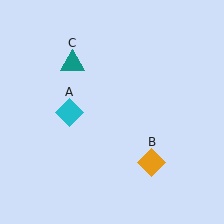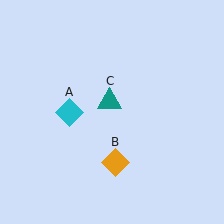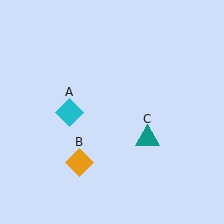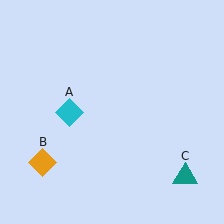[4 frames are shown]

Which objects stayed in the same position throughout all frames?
Cyan diamond (object A) remained stationary.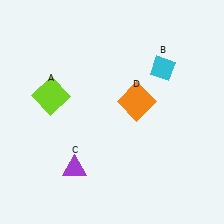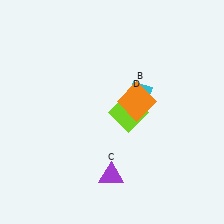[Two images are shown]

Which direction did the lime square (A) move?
The lime square (A) moved right.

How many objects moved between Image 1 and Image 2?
3 objects moved between the two images.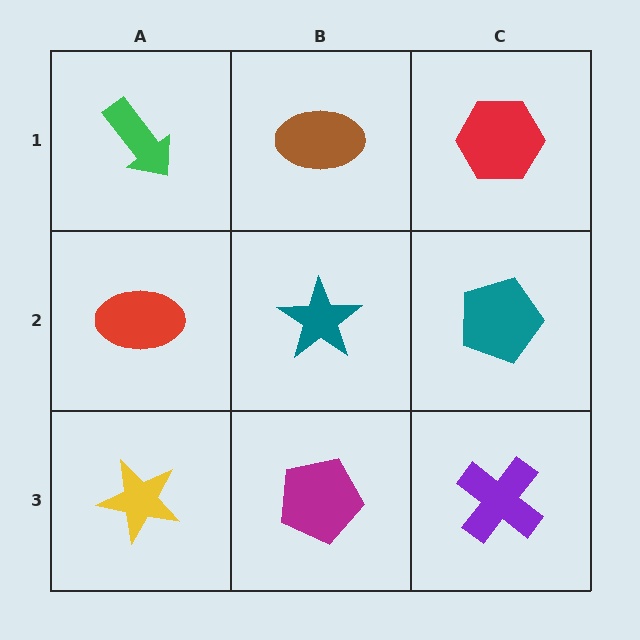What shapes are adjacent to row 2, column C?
A red hexagon (row 1, column C), a purple cross (row 3, column C), a teal star (row 2, column B).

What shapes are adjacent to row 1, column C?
A teal pentagon (row 2, column C), a brown ellipse (row 1, column B).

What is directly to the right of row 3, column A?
A magenta pentagon.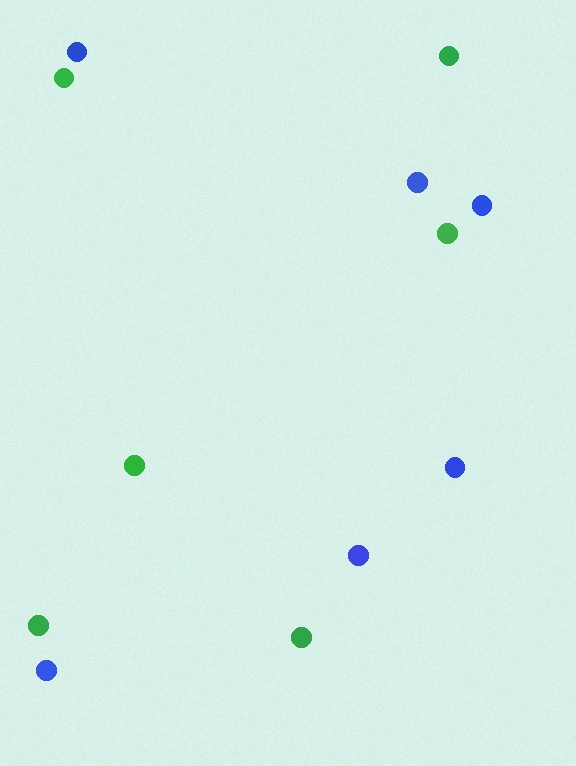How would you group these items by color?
There are 2 groups: one group of green circles (6) and one group of blue circles (6).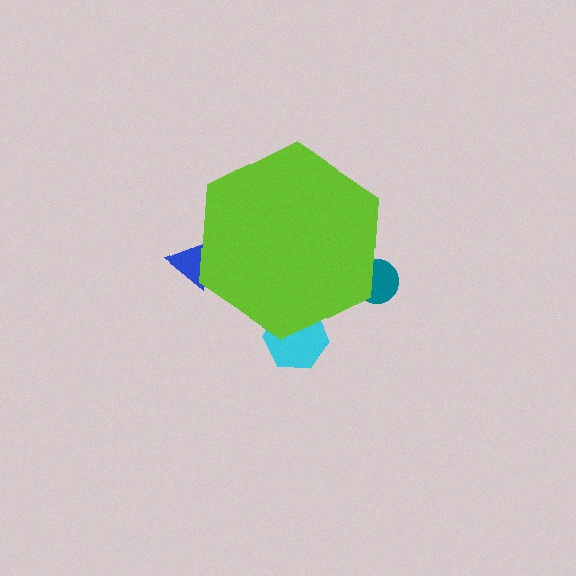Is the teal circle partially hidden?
Yes, the teal circle is partially hidden behind the lime hexagon.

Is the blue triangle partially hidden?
Yes, the blue triangle is partially hidden behind the lime hexagon.